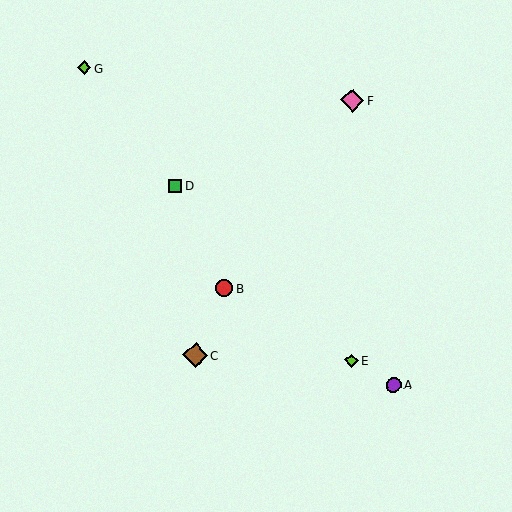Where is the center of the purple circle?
The center of the purple circle is at (393, 385).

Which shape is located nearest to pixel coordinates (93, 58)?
The lime diamond (labeled G) at (84, 68) is nearest to that location.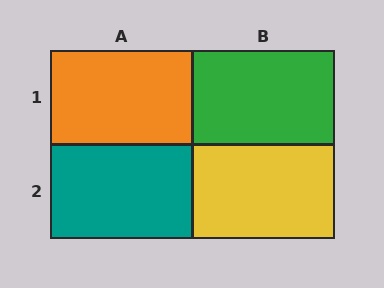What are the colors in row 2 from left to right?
Teal, yellow.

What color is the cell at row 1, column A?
Orange.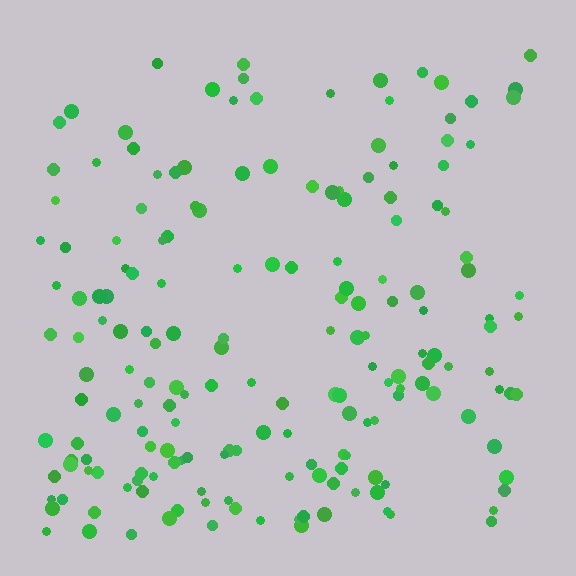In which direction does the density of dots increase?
From top to bottom, with the bottom side densest.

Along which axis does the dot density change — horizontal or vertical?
Vertical.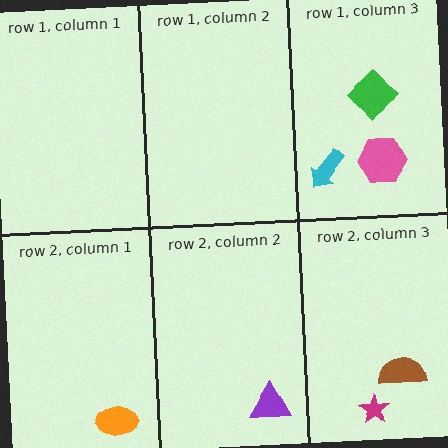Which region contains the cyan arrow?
The row 1, column 3 region.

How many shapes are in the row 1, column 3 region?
3.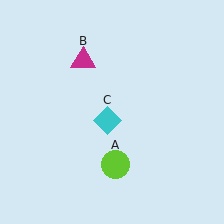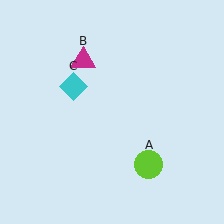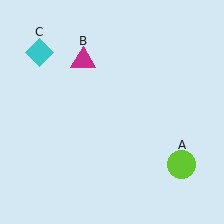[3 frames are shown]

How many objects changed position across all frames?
2 objects changed position: lime circle (object A), cyan diamond (object C).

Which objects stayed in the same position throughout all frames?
Magenta triangle (object B) remained stationary.